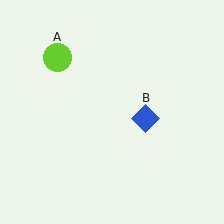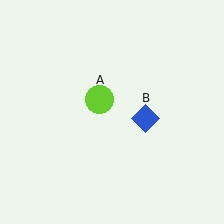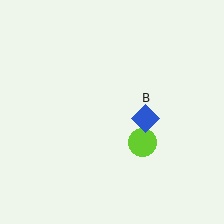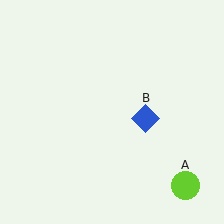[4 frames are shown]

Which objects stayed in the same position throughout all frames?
Blue diamond (object B) remained stationary.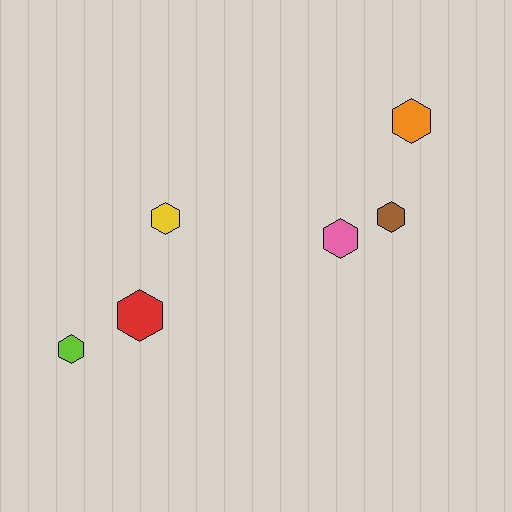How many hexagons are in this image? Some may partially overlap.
There are 6 hexagons.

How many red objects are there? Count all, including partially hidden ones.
There is 1 red object.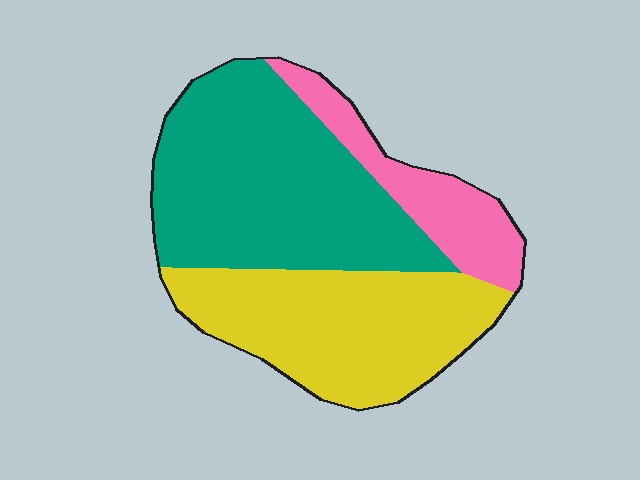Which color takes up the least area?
Pink, at roughly 15%.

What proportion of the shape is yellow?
Yellow covers roughly 35% of the shape.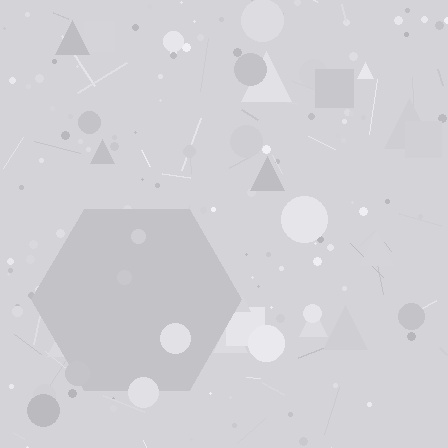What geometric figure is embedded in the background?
A hexagon is embedded in the background.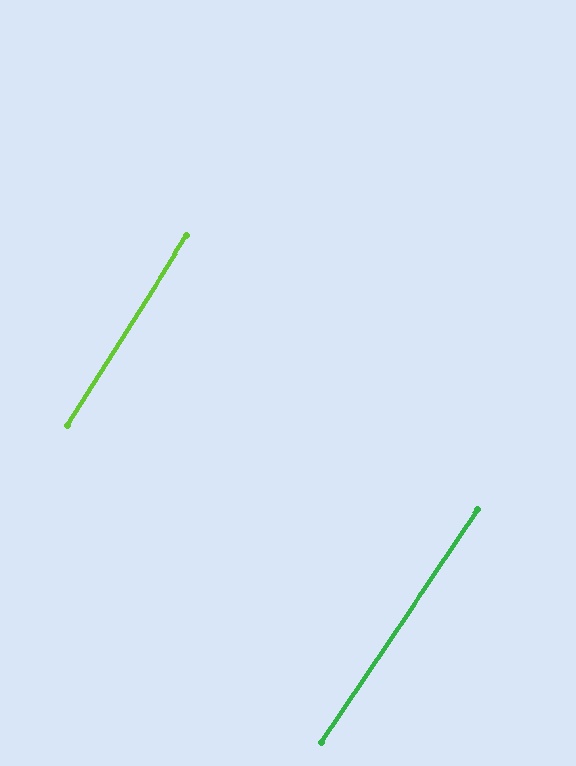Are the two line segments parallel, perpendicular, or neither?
Parallel — their directions differ by only 1.9°.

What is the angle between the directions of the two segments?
Approximately 2 degrees.